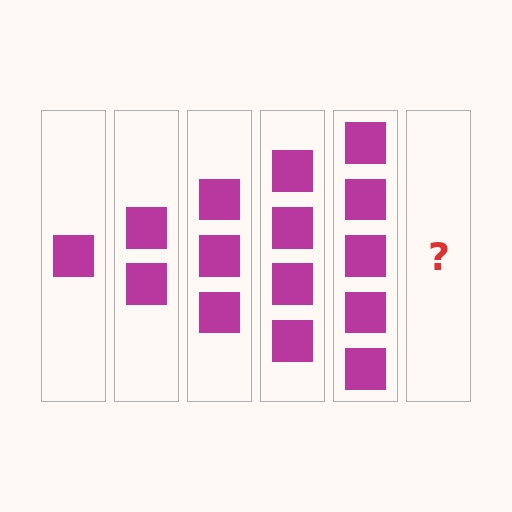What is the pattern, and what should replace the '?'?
The pattern is that each step adds one more square. The '?' should be 6 squares.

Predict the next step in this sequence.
The next step is 6 squares.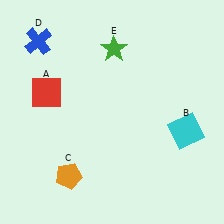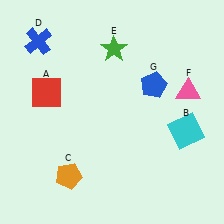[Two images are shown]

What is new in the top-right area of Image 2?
A blue pentagon (G) was added in the top-right area of Image 2.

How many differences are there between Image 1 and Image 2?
There are 2 differences between the two images.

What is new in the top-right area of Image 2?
A pink triangle (F) was added in the top-right area of Image 2.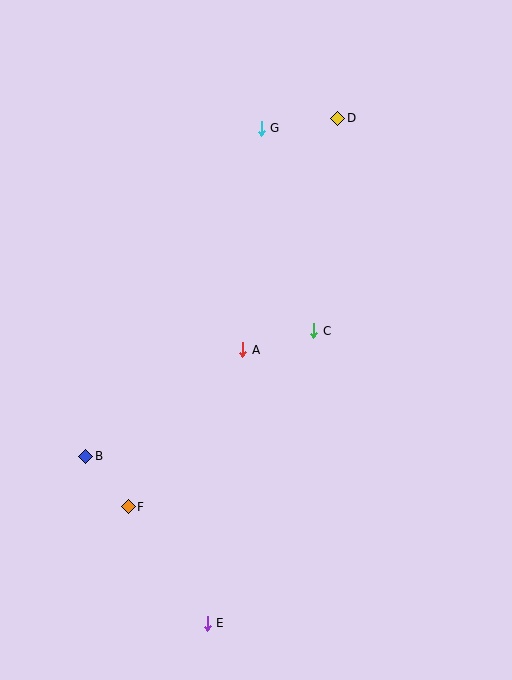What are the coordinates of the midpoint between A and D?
The midpoint between A and D is at (290, 234).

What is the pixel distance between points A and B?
The distance between A and B is 190 pixels.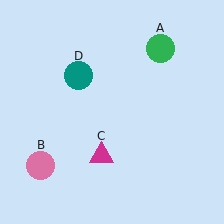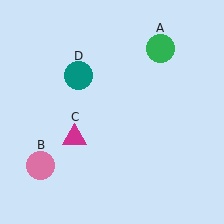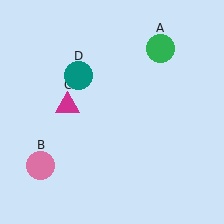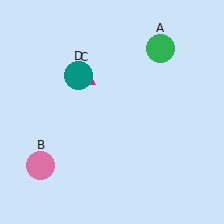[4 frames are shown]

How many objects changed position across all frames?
1 object changed position: magenta triangle (object C).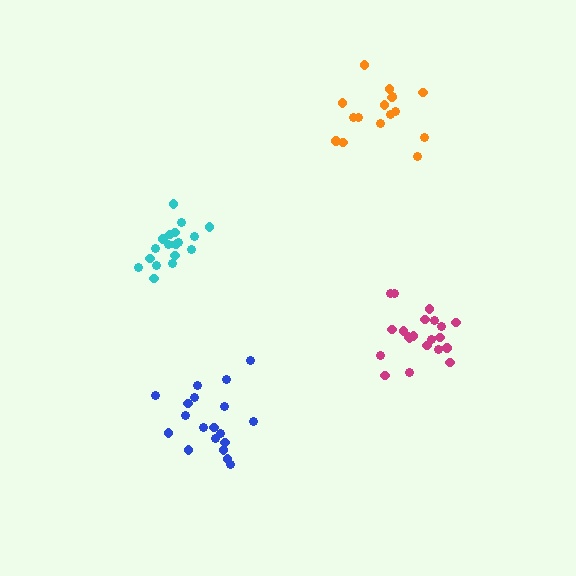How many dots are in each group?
Group 1: 19 dots, Group 2: 21 dots, Group 3: 16 dots, Group 4: 19 dots (75 total).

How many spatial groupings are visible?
There are 4 spatial groupings.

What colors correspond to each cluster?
The clusters are colored: blue, magenta, orange, cyan.